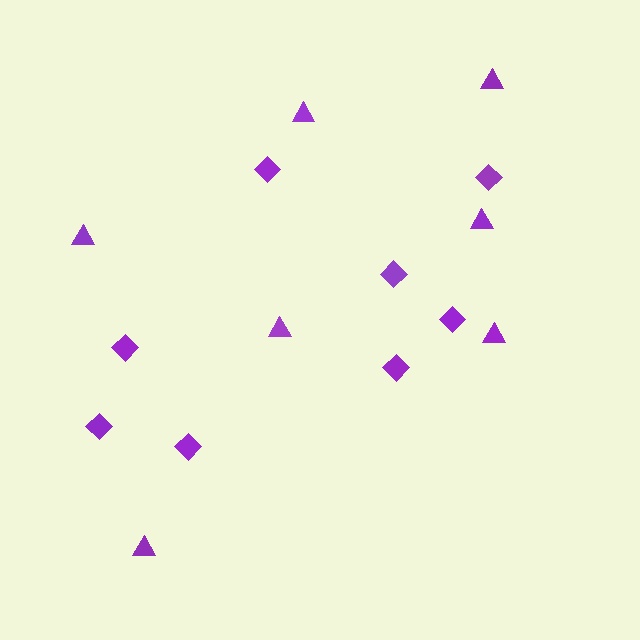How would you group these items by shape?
There are 2 groups: one group of diamonds (8) and one group of triangles (7).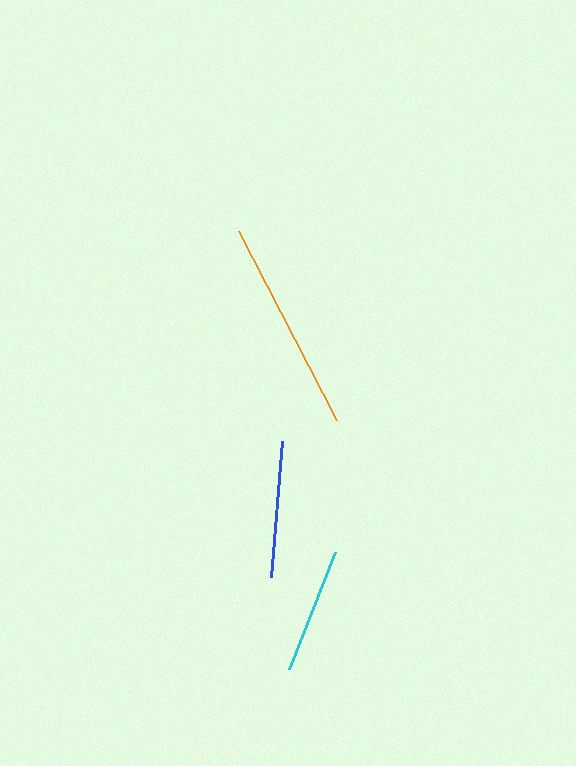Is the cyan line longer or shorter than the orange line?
The orange line is longer than the cyan line.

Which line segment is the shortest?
The cyan line is the shortest at approximately 125 pixels.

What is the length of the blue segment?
The blue segment is approximately 136 pixels long.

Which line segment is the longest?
The orange line is the longest at approximately 213 pixels.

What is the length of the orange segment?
The orange segment is approximately 213 pixels long.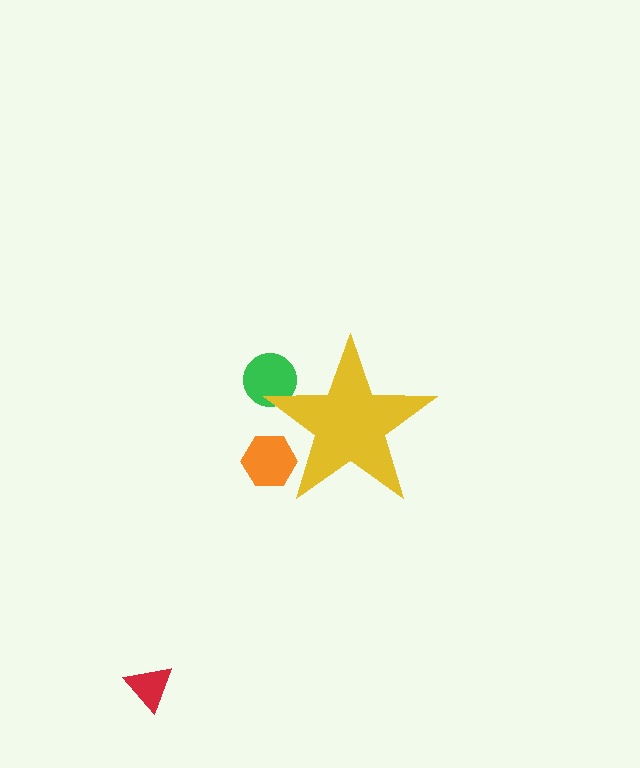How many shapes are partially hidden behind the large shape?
2 shapes are partially hidden.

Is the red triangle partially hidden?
No, the red triangle is fully visible.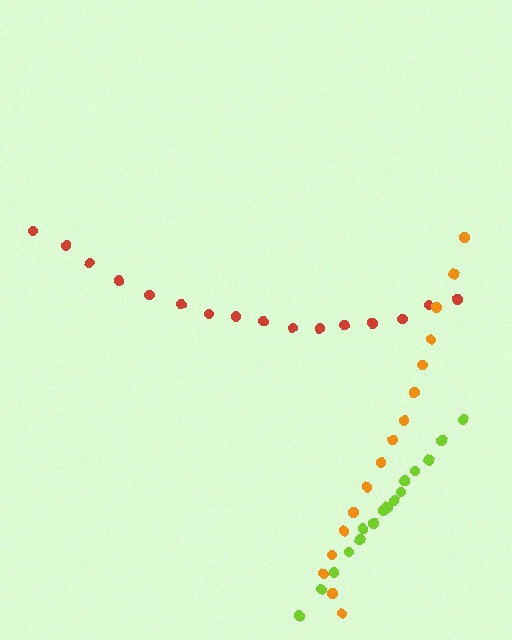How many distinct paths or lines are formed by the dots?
There are 3 distinct paths.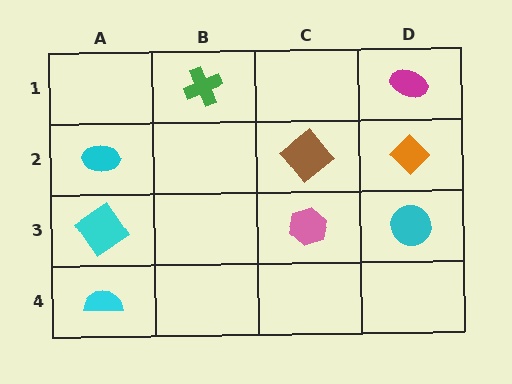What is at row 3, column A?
A cyan diamond.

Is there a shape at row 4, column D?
No, that cell is empty.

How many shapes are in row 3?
3 shapes.